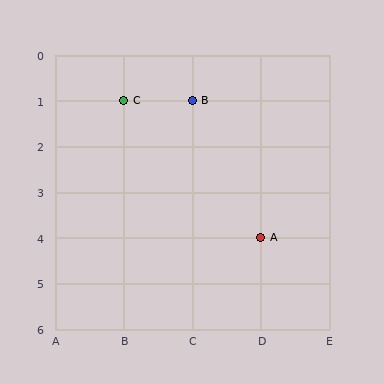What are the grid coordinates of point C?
Point C is at grid coordinates (B, 1).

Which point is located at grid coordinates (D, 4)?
Point A is at (D, 4).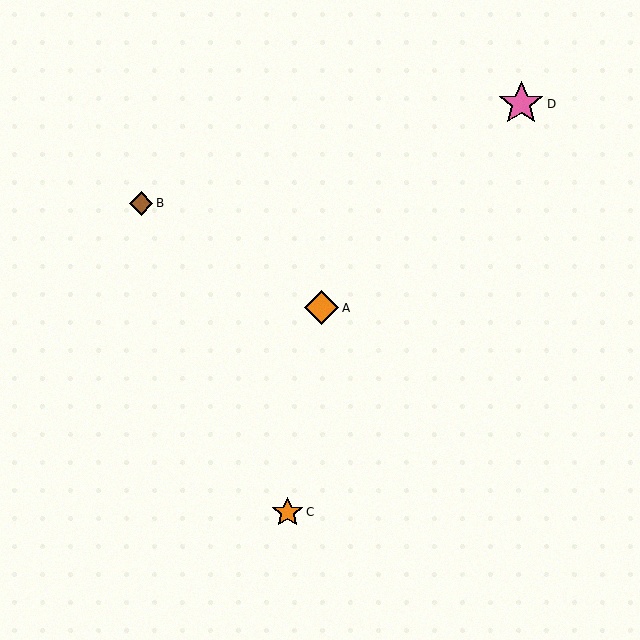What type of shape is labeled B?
Shape B is a brown diamond.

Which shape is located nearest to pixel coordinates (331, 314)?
The orange diamond (labeled A) at (322, 308) is nearest to that location.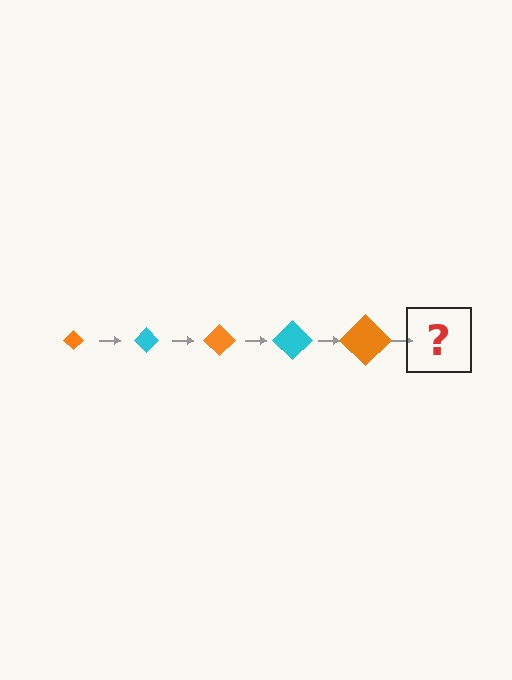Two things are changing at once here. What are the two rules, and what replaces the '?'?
The two rules are that the diamond grows larger each step and the color cycles through orange and cyan. The '?' should be a cyan diamond, larger than the previous one.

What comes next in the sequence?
The next element should be a cyan diamond, larger than the previous one.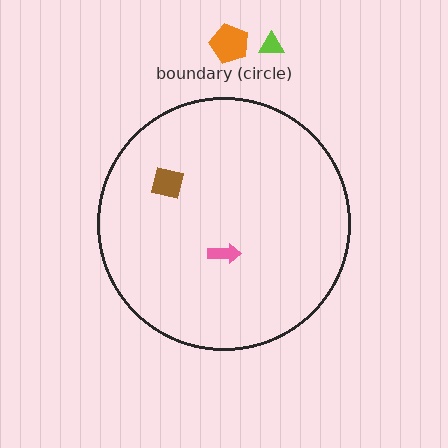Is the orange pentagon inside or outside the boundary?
Outside.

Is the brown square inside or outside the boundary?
Inside.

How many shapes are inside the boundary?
2 inside, 2 outside.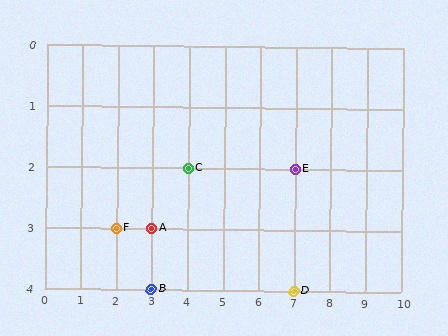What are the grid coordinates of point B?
Point B is at grid coordinates (3, 4).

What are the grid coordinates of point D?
Point D is at grid coordinates (7, 4).